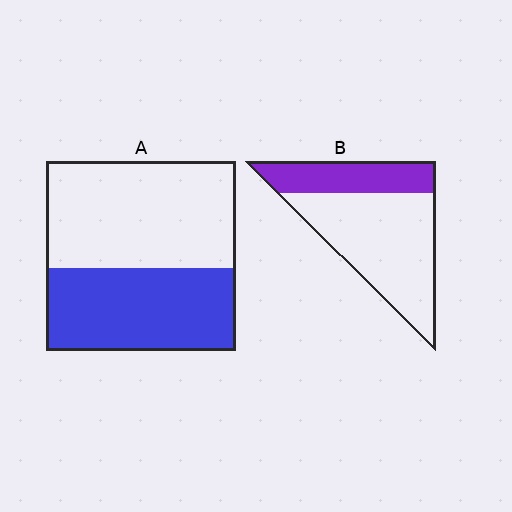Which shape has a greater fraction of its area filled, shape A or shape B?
Shape A.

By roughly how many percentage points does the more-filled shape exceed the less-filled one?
By roughly 15 percentage points (A over B).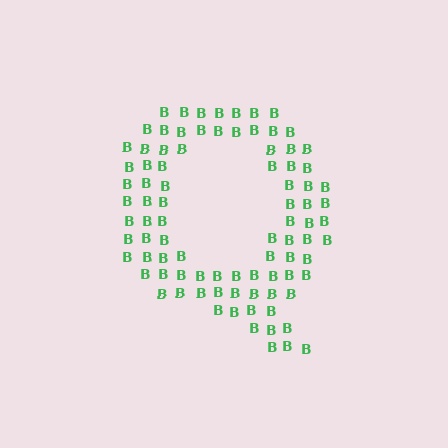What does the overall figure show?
The overall figure shows the letter Q.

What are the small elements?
The small elements are letter B's.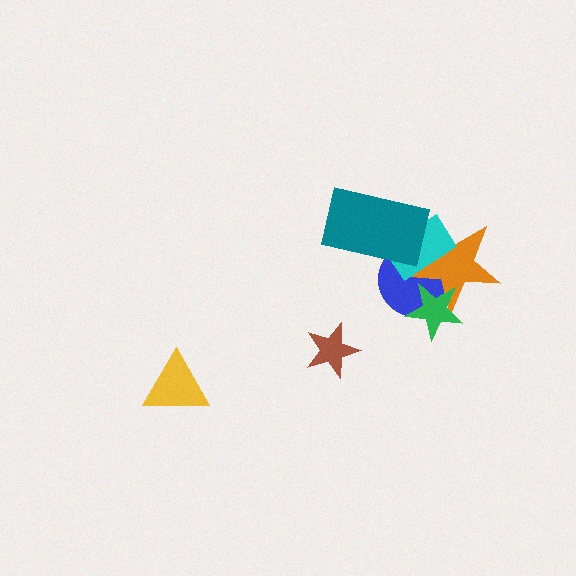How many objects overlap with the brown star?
0 objects overlap with the brown star.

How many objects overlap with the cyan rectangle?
3 objects overlap with the cyan rectangle.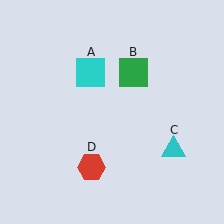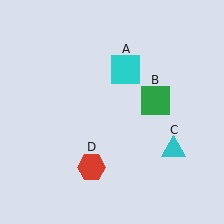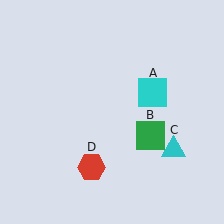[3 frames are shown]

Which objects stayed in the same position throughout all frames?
Cyan triangle (object C) and red hexagon (object D) remained stationary.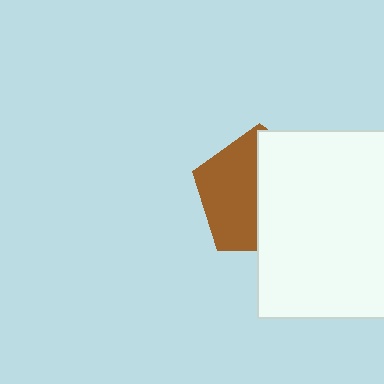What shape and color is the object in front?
The object in front is a white square.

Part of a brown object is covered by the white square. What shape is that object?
It is a pentagon.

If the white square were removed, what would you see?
You would see the complete brown pentagon.